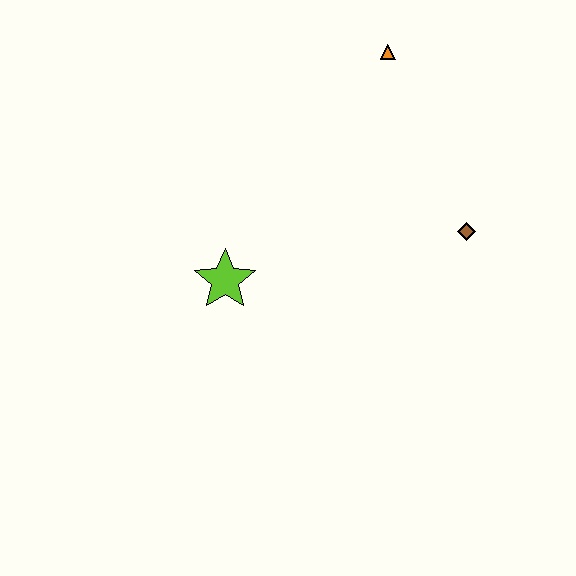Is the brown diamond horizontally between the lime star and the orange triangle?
No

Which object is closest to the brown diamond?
The orange triangle is closest to the brown diamond.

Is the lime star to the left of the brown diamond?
Yes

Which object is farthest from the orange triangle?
The lime star is farthest from the orange triangle.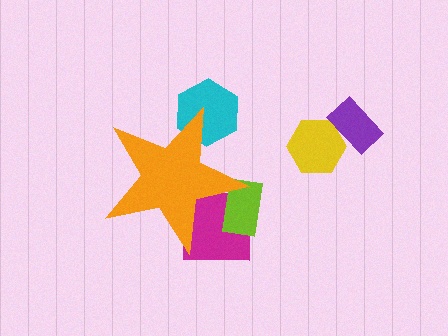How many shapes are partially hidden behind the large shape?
3 shapes are partially hidden.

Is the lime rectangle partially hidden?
Yes, the lime rectangle is partially hidden behind the orange star.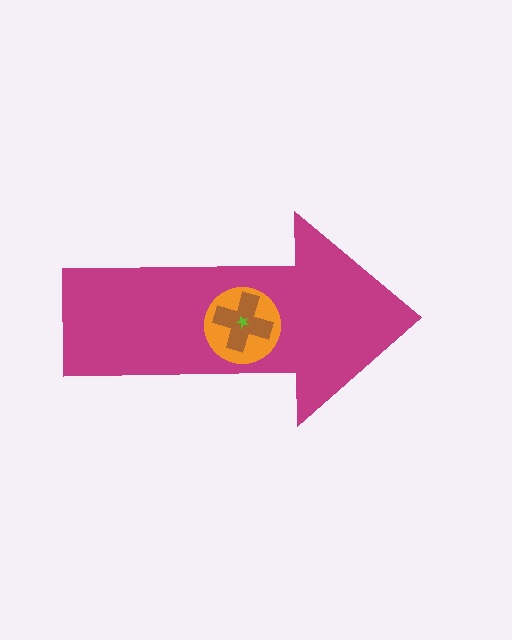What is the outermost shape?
The magenta arrow.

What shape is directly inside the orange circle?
The brown cross.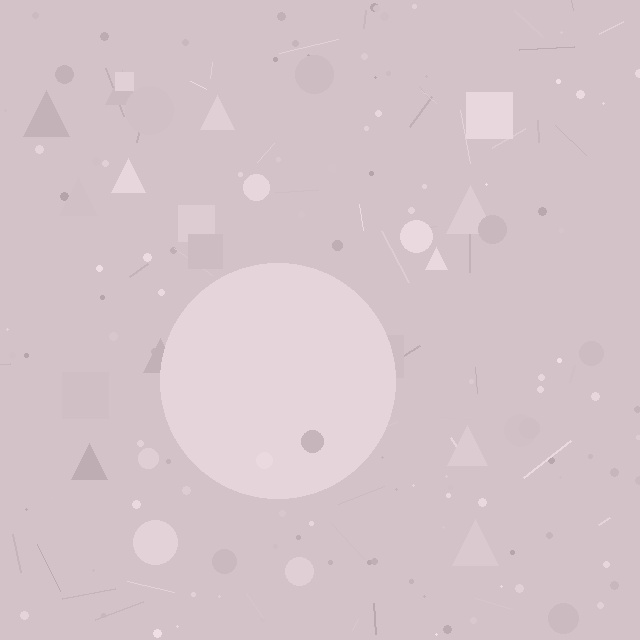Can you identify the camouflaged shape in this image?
The camouflaged shape is a circle.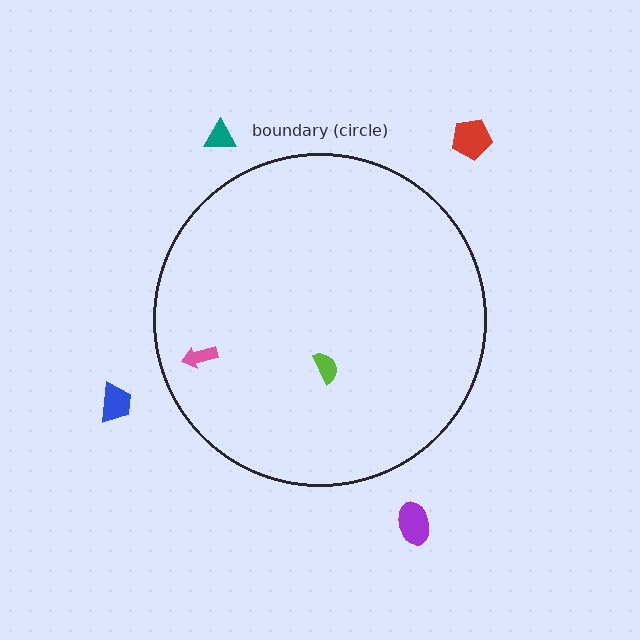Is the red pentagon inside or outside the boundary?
Outside.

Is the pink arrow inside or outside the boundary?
Inside.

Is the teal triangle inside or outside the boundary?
Outside.